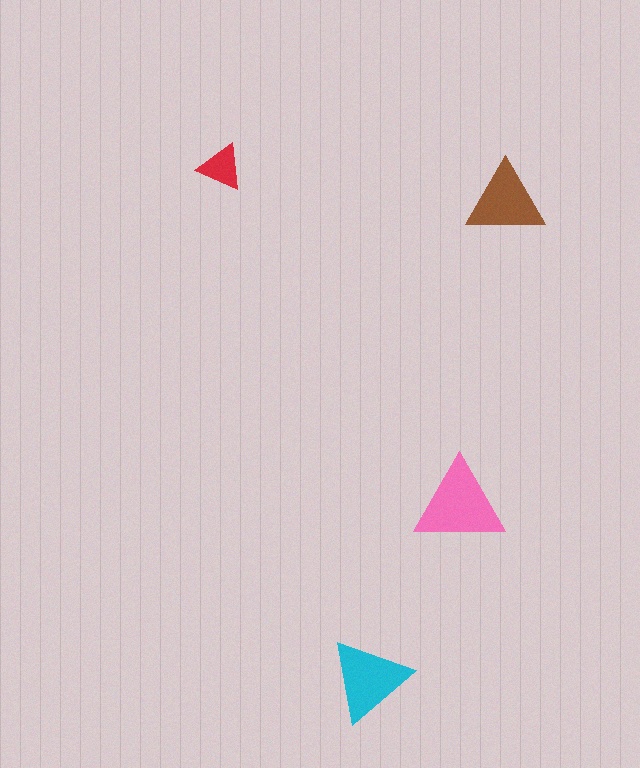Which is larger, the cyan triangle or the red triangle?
The cyan one.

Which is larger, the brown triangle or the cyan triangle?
The cyan one.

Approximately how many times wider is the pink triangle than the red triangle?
About 2 times wider.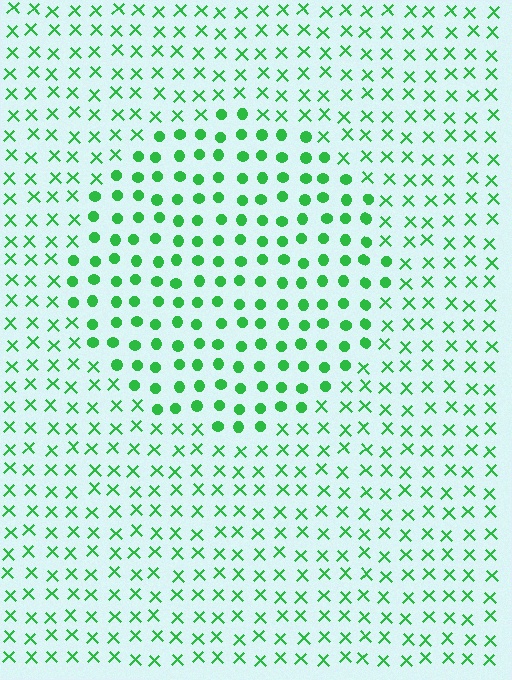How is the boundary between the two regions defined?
The boundary is defined by a change in element shape: circles inside vs. X marks outside. All elements share the same color and spacing.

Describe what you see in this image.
The image is filled with small green elements arranged in a uniform grid. A circle-shaped region contains circles, while the surrounding area contains X marks. The boundary is defined purely by the change in element shape.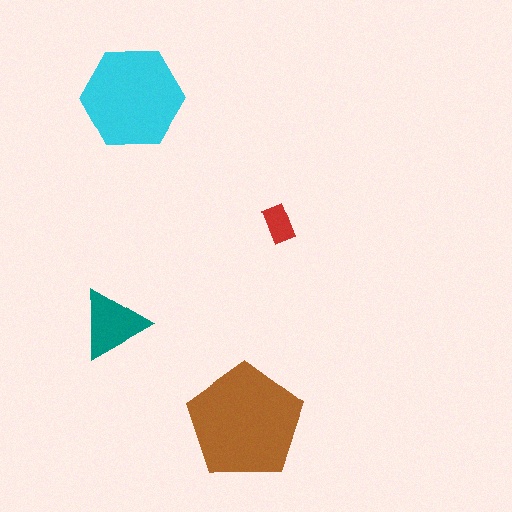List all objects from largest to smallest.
The brown pentagon, the cyan hexagon, the teal triangle, the red rectangle.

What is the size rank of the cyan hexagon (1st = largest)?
2nd.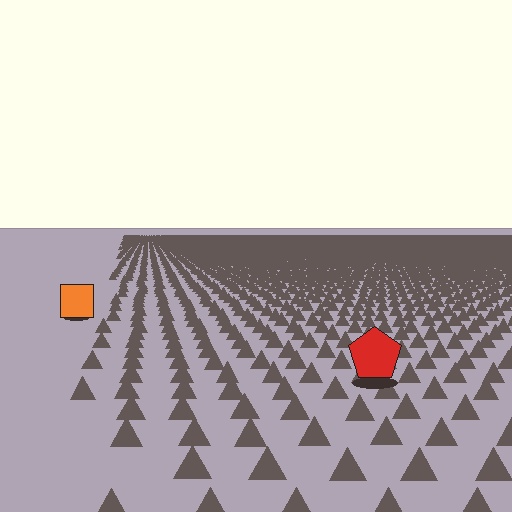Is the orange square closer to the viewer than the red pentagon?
No. The red pentagon is closer — you can tell from the texture gradient: the ground texture is coarser near it.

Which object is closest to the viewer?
The red pentagon is closest. The texture marks near it are larger and more spread out.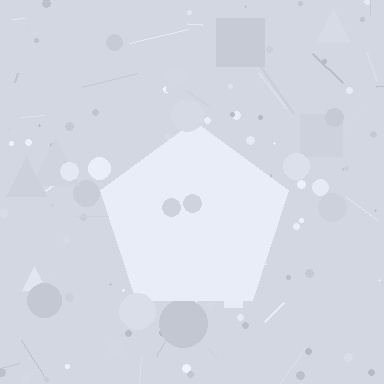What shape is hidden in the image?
A pentagon is hidden in the image.